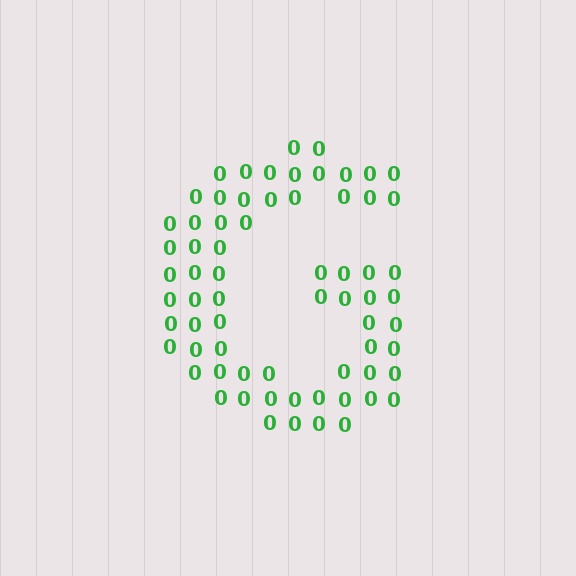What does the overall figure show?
The overall figure shows the letter G.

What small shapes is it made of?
It is made of small digit 0's.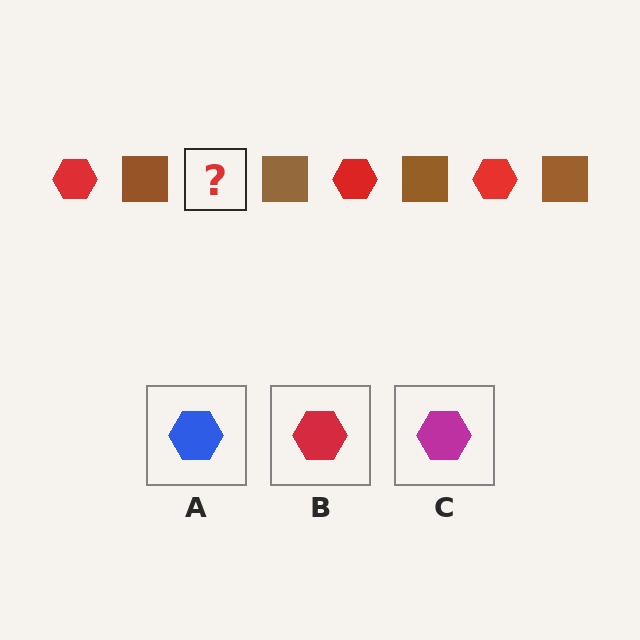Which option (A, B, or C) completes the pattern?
B.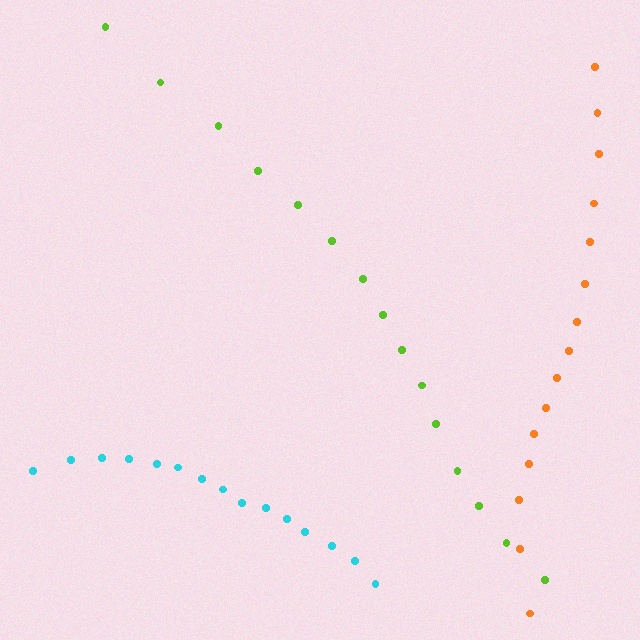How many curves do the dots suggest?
There are 3 distinct paths.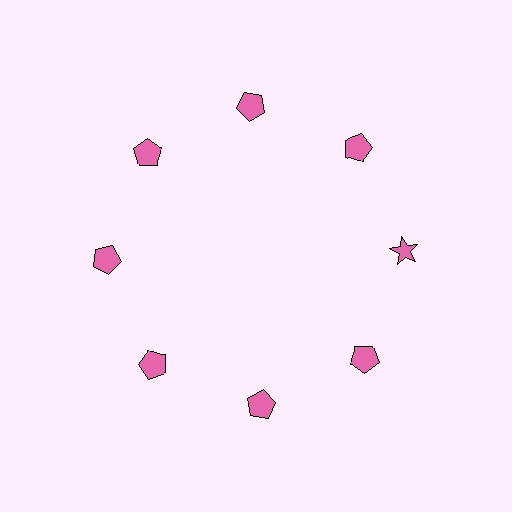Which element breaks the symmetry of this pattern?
The pink star at roughly the 3 o'clock position breaks the symmetry. All other shapes are pink pentagons.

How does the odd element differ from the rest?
It has a different shape: star instead of pentagon.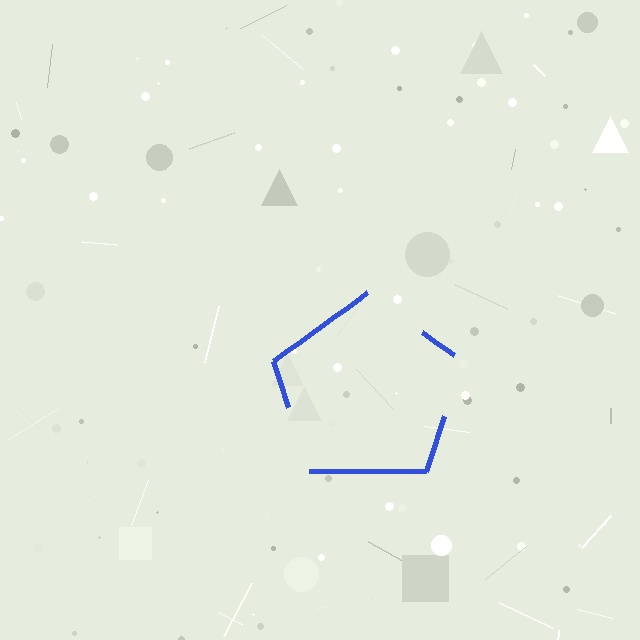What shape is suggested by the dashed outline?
The dashed outline suggests a pentagon.